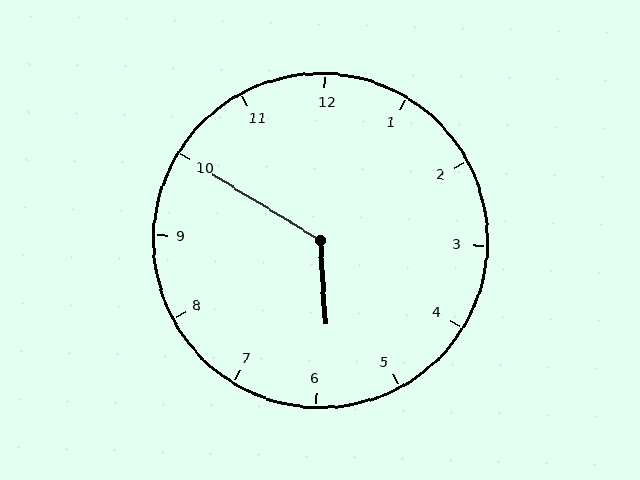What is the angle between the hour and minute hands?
Approximately 125 degrees.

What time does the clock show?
5:50.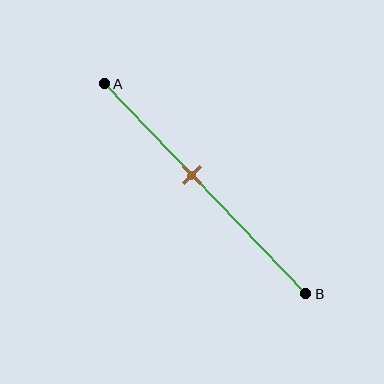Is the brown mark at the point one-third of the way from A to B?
No, the mark is at about 45% from A, not at the 33% one-third point.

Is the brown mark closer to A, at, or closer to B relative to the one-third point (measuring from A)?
The brown mark is closer to point B than the one-third point of segment AB.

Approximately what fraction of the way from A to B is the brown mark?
The brown mark is approximately 45% of the way from A to B.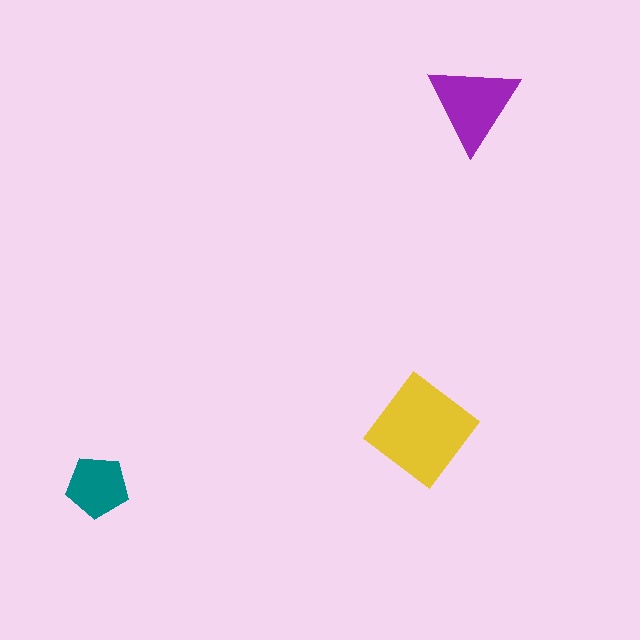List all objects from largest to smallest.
The yellow diamond, the purple triangle, the teal pentagon.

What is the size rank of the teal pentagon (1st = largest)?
3rd.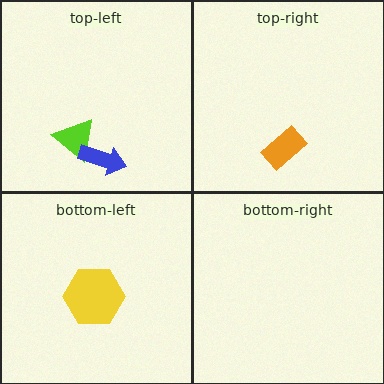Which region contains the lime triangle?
The top-left region.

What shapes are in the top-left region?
The lime triangle, the blue arrow.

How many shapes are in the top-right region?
1.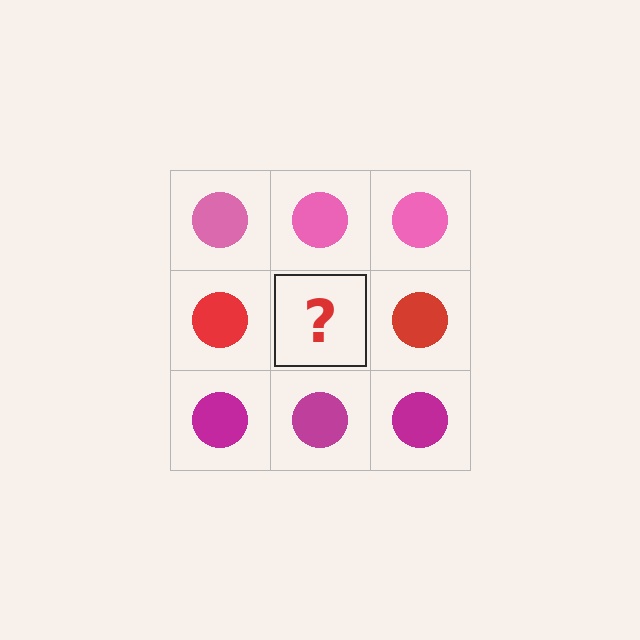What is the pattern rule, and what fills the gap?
The rule is that each row has a consistent color. The gap should be filled with a red circle.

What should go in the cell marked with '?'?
The missing cell should contain a red circle.